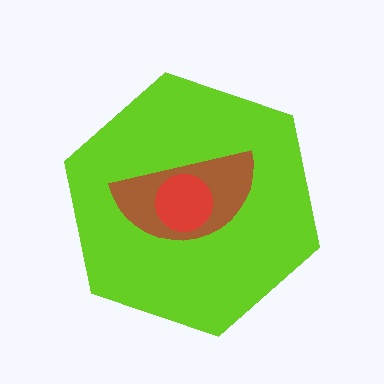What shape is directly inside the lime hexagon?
The brown semicircle.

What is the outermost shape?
The lime hexagon.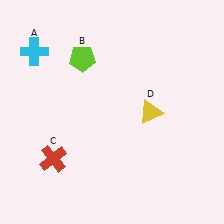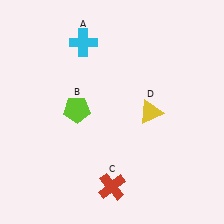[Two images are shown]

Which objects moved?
The objects that moved are: the cyan cross (A), the lime pentagon (B), the red cross (C).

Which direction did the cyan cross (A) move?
The cyan cross (A) moved right.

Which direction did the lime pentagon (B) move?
The lime pentagon (B) moved down.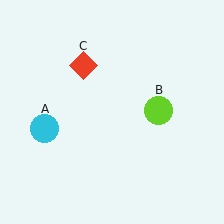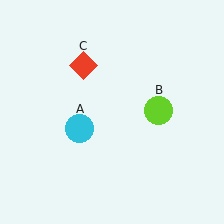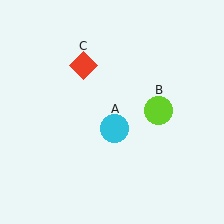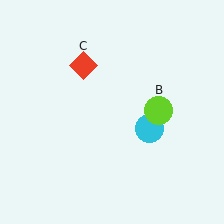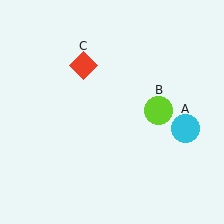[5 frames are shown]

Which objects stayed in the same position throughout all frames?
Lime circle (object B) and red diamond (object C) remained stationary.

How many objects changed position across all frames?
1 object changed position: cyan circle (object A).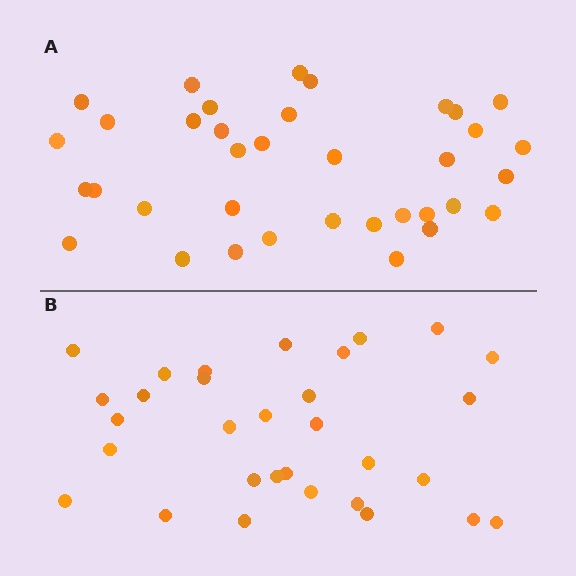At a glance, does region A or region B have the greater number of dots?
Region A (the top region) has more dots.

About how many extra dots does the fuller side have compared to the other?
Region A has about 5 more dots than region B.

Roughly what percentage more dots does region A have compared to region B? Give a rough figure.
About 15% more.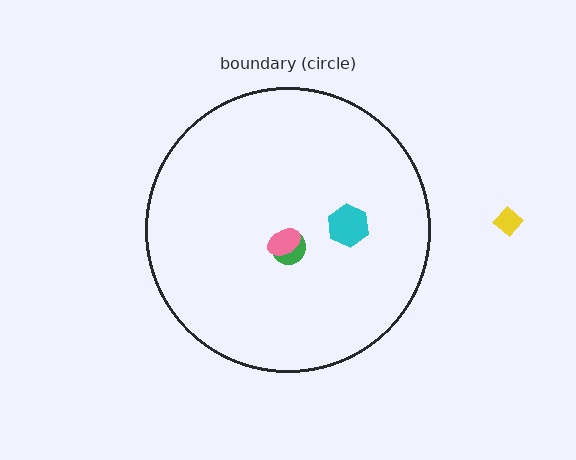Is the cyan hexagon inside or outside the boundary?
Inside.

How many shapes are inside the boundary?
3 inside, 1 outside.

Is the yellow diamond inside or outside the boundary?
Outside.